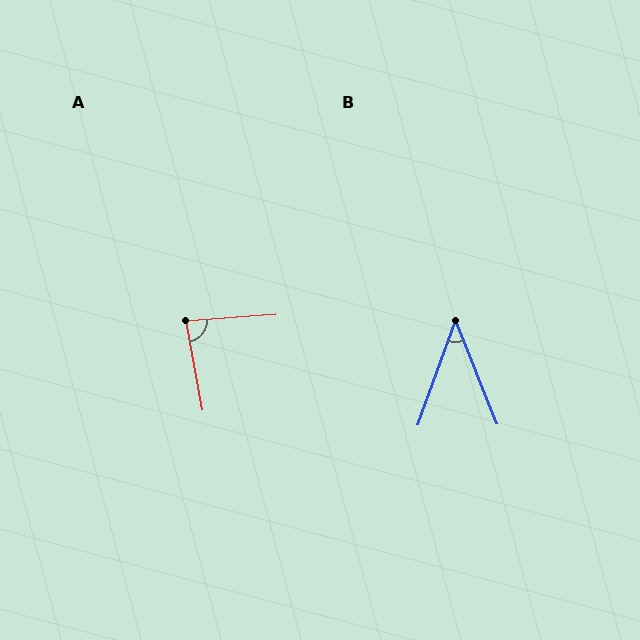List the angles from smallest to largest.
B (41°), A (84°).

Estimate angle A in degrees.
Approximately 84 degrees.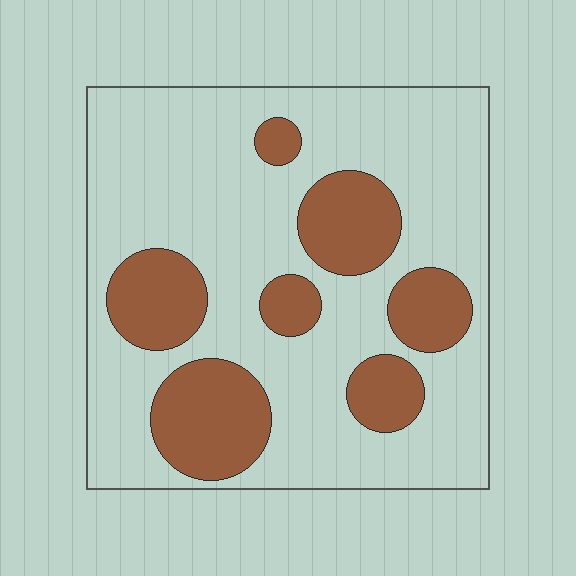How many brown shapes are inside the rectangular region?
7.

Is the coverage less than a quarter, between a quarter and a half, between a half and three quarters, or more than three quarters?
Between a quarter and a half.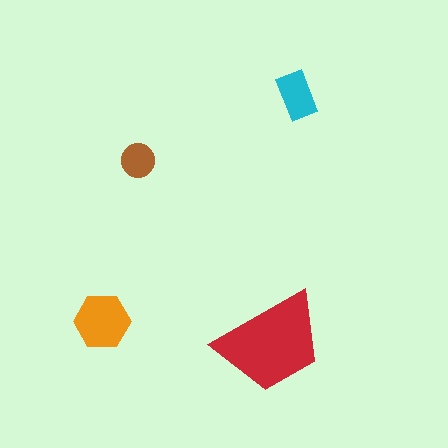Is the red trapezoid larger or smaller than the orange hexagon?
Larger.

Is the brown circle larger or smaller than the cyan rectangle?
Smaller.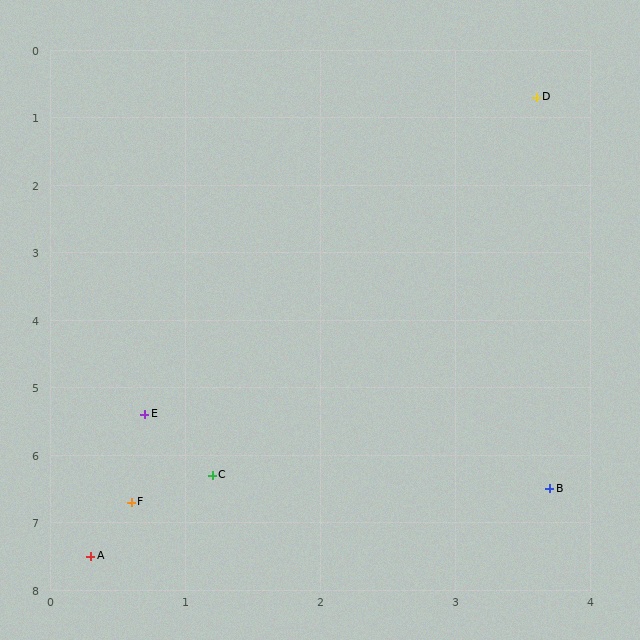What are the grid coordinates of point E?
Point E is at approximately (0.7, 5.4).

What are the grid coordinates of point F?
Point F is at approximately (0.6, 6.7).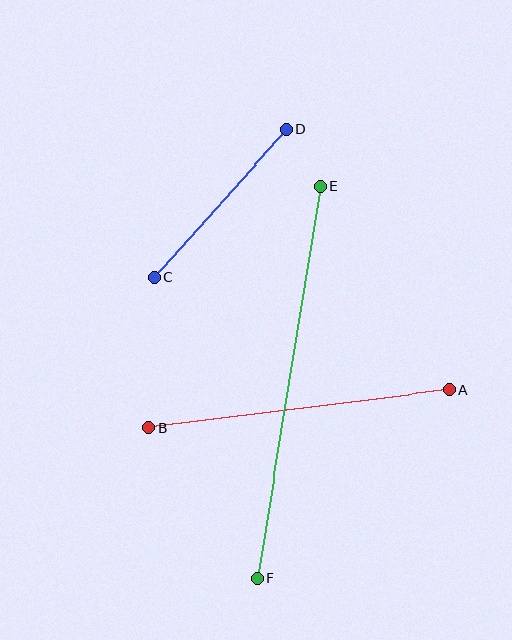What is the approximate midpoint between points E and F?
The midpoint is at approximately (288, 382) pixels.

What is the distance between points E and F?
The distance is approximately 397 pixels.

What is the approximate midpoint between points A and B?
The midpoint is at approximately (299, 409) pixels.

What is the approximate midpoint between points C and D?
The midpoint is at approximately (220, 203) pixels.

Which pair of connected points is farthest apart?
Points E and F are farthest apart.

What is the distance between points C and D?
The distance is approximately 199 pixels.